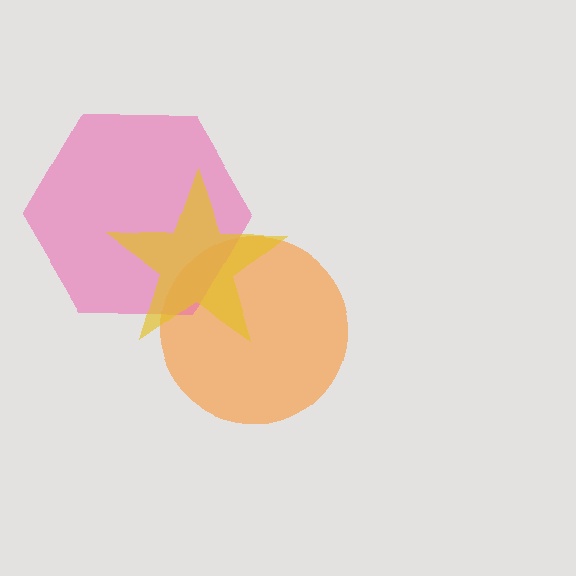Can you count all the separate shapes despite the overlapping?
Yes, there are 3 separate shapes.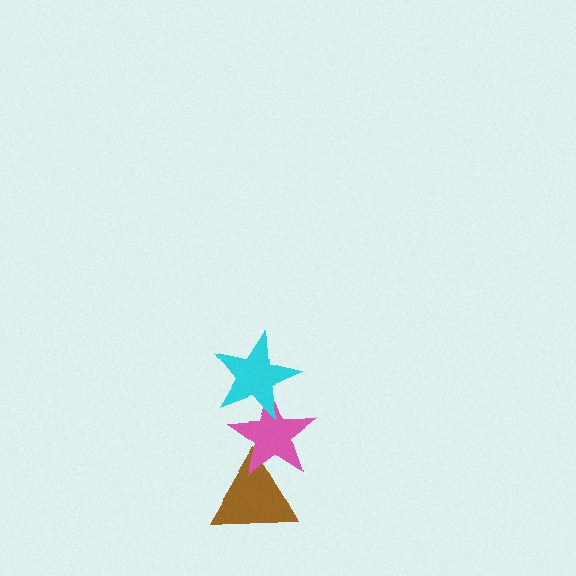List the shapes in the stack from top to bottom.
From top to bottom: the cyan star, the pink star, the brown triangle.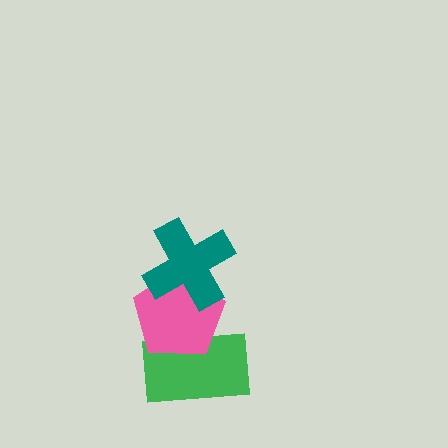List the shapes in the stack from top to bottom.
From top to bottom: the teal cross, the pink pentagon, the green rectangle.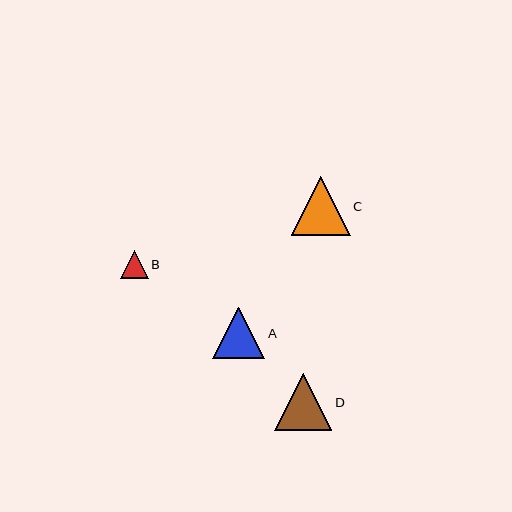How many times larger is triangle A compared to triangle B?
Triangle A is approximately 1.9 times the size of triangle B.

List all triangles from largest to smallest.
From largest to smallest: C, D, A, B.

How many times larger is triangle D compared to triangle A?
Triangle D is approximately 1.1 times the size of triangle A.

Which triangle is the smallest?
Triangle B is the smallest with a size of approximately 28 pixels.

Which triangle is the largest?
Triangle C is the largest with a size of approximately 59 pixels.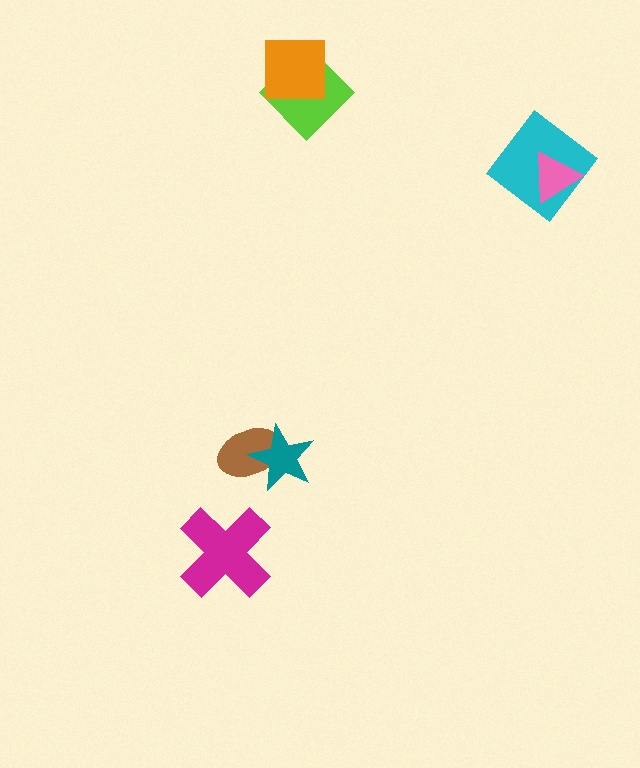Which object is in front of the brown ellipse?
The teal star is in front of the brown ellipse.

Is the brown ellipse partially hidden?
Yes, it is partially covered by another shape.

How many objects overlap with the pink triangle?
1 object overlaps with the pink triangle.